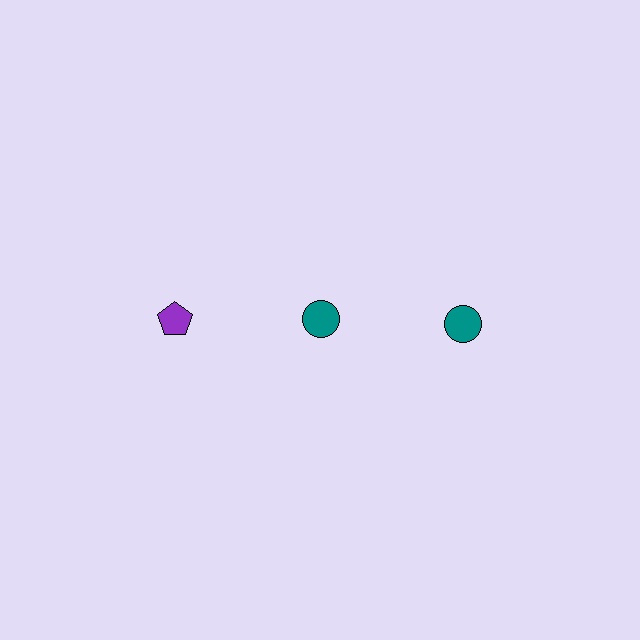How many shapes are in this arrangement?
There are 3 shapes arranged in a grid pattern.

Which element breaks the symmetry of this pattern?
The purple pentagon in the top row, leftmost column breaks the symmetry. All other shapes are teal circles.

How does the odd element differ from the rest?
It differs in both color (purple instead of teal) and shape (pentagon instead of circle).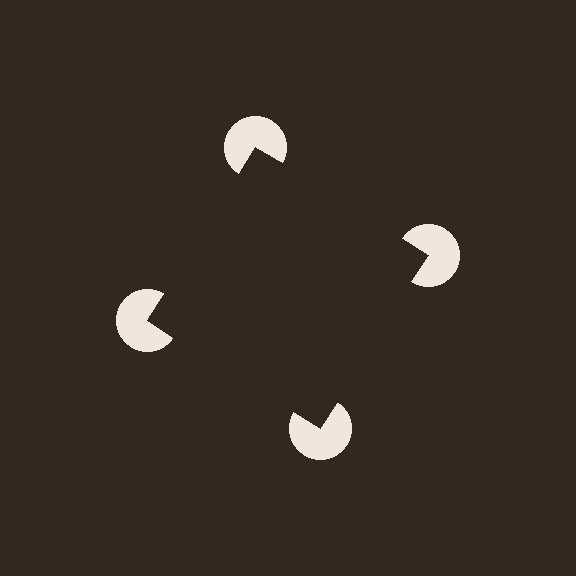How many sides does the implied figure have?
4 sides.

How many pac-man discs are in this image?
There are 4 — one at each vertex of the illusory square.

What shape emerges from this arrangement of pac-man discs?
An illusory square — its edges are inferred from the aligned wedge cuts in the pac-man discs, not physically drawn.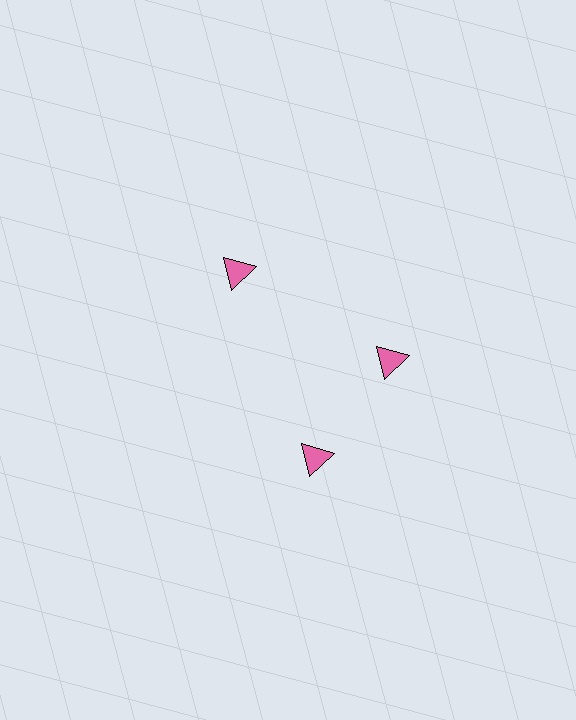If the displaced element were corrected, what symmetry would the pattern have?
It would have 3-fold rotational symmetry — the pattern would map onto itself every 120 degrees.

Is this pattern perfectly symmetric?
No. The 3 pink triangles are arranged in a ring, but one element near the 7 o'clock position is rotated out of alignment along the ring, breaking the 3-fold rotational symmetry.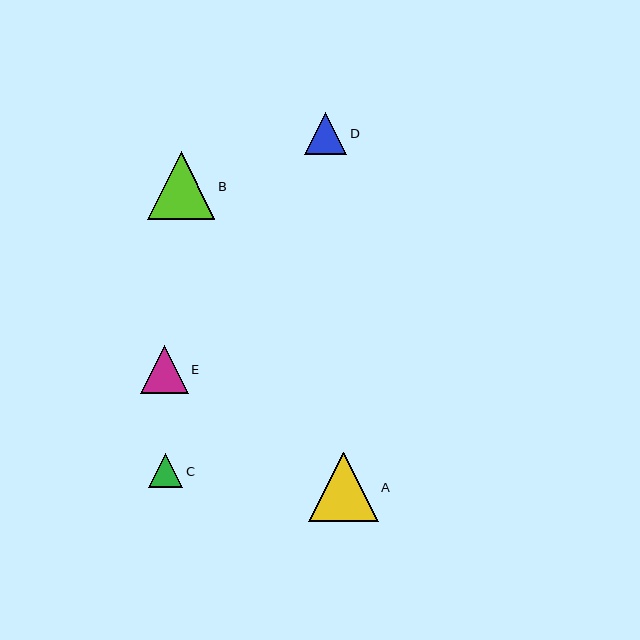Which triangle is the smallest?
Triangle C is the smallest with a size of approximately 34 pixels.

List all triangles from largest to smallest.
From largest to smallest: A, B, E, D, C.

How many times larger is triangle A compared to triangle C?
Triangle A is approximately 2.0 times the size of triangle C.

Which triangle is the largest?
Triangle A is the largest with a size of approximately 69 pixels.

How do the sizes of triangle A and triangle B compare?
Triangle A and triangle B are approximately the same size.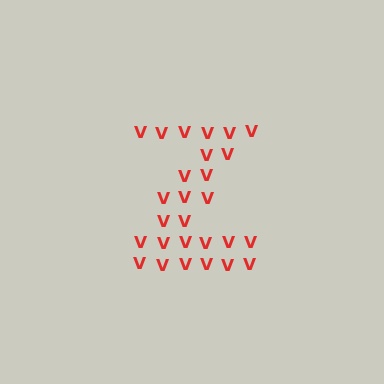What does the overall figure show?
The overall figure shows the letter Z.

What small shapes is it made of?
It is made of small letter V's.